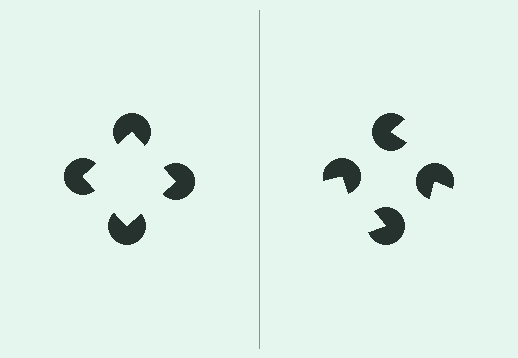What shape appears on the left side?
An illusory square.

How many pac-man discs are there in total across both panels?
8 — 4 on each side.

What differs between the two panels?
The pac-man discs are positioned identically on both sides; only the wedge orientations differ. On the left they align to a square; on the right they are misaligned.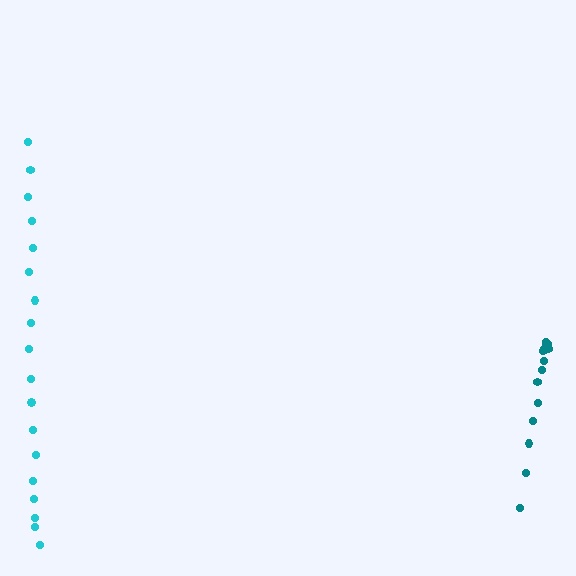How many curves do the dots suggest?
There are 2 distinct paths.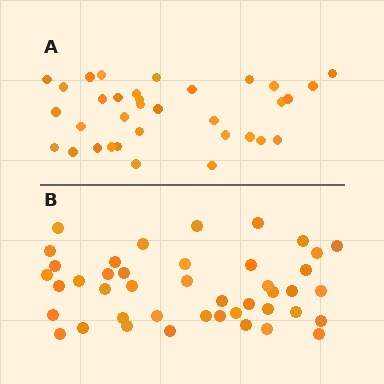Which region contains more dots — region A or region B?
Region B (the bottom region) has more dots.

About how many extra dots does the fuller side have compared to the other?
Region B has roughly 8 or so more dots than region A.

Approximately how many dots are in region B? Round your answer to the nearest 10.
About 40 dots. (The exact count is 43, which rounds to 40.)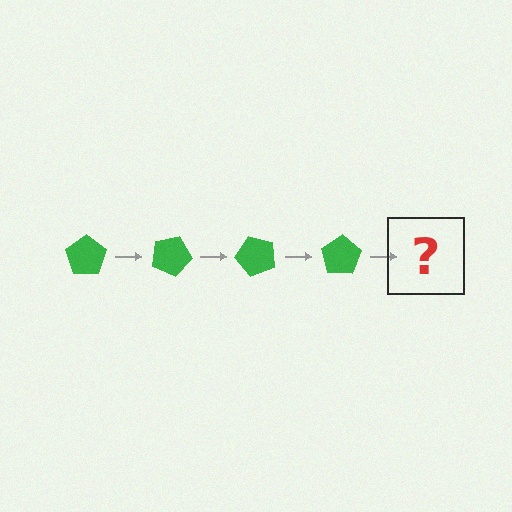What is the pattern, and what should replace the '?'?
The pattern is that the pentagon rotates 25 degrees each step. The '?' should be a green pentagon rotated 100 degrees.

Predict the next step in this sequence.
The next step is a green pentagon rotated 100 degrees.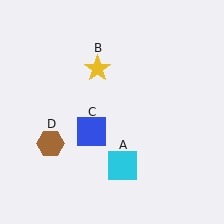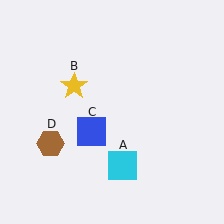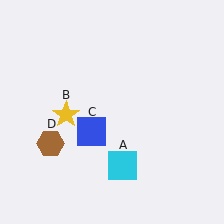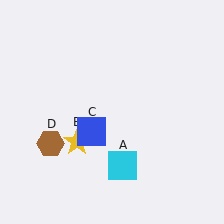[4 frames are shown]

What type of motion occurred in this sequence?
The yellow star (object B) rotated counterclockwise around the center of the scene.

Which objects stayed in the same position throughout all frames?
Cyan square (object A) and blue square (object C) and brown hexagon (object D) remained stationary.